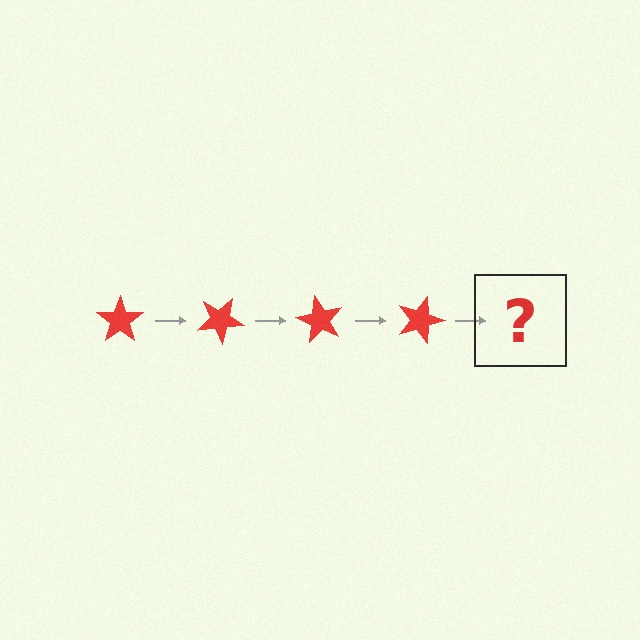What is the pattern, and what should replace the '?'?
The pattern is that the star rotates 30 degrees each step. The '?' should be a red star rotated 120 degrees.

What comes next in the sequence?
The next element should be a red star rotated 120 degrees.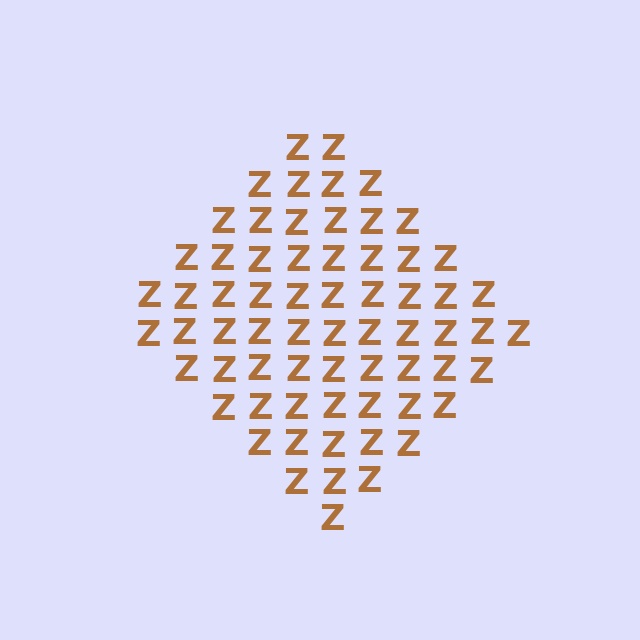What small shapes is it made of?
It is made of small letter Z's.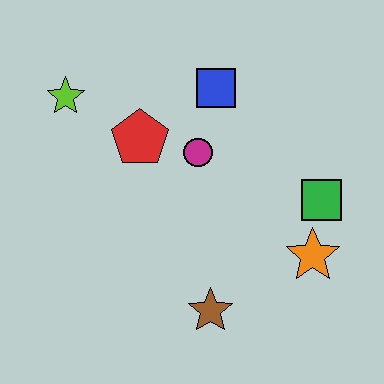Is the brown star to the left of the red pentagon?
No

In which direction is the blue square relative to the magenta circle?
The blue square is above the magenta circle.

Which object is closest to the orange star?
The green square is closest to the orange star.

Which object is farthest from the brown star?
The lime star is farthest from the brown star.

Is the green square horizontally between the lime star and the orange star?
No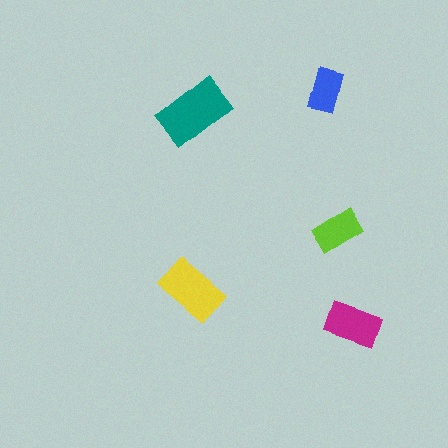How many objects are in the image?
There are 5 objects in the image.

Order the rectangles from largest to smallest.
the teal one, the yellow one, the magenta one, the lime one, the blue one.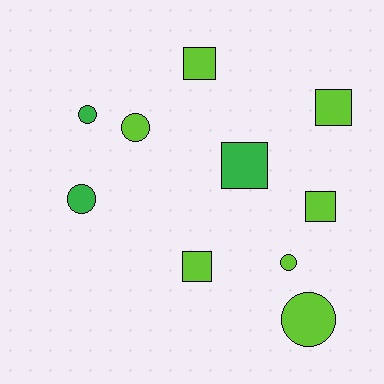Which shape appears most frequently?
Square, with 5 objects.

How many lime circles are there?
There are 3 lime circles.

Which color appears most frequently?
Lime, with 7 objects.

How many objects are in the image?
There are 10 objects.